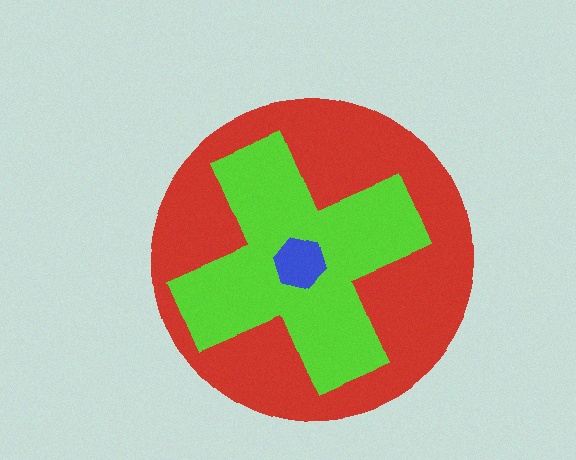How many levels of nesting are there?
3.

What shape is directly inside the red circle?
The lime cross.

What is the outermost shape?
The red circle.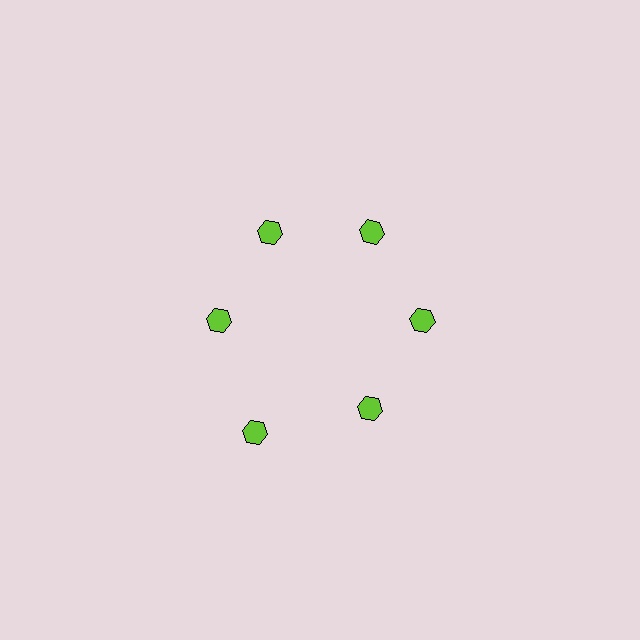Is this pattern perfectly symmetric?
No. The 6 lime hexagons are arranged in a ring, but one element near the 7 o'clock position is pushed outward from the center, breaking the 6-fold rotational symmetry.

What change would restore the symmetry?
The symmetry would be restored by moving it inward, back onto the ring so that all 6 hexagons sit at equal angles and equal distance from the center.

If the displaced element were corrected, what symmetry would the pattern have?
It would have 6-fold rotational symmetry — the pattern would map onto itself every 60 degrees.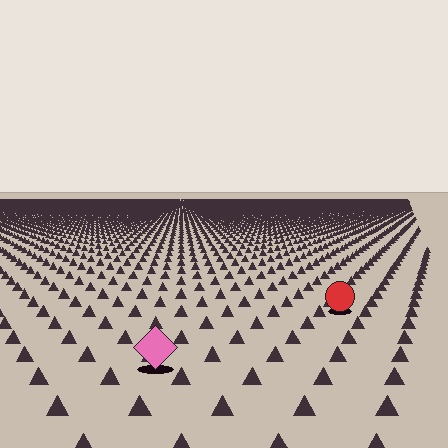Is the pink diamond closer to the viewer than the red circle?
Yes. The pink diamond is closer — you can tell from the texture gradient: the ground texture is coarser near it.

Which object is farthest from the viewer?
The red circle is farthest from the viewer. It appears smaller and the ground texture around it is denser.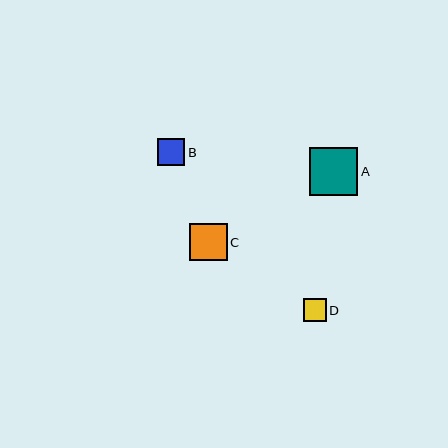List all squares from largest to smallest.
From largest to smallest: A, C, B, D.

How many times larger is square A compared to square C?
Square A is approximately 1.3 times the size of square C.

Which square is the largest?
Square A is the largest with a size of approximately 48 pixels.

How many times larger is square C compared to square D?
Square C is approximately 1.6 times the size of square D.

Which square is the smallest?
Square D is the smallest with a size of approximately 23 pixels.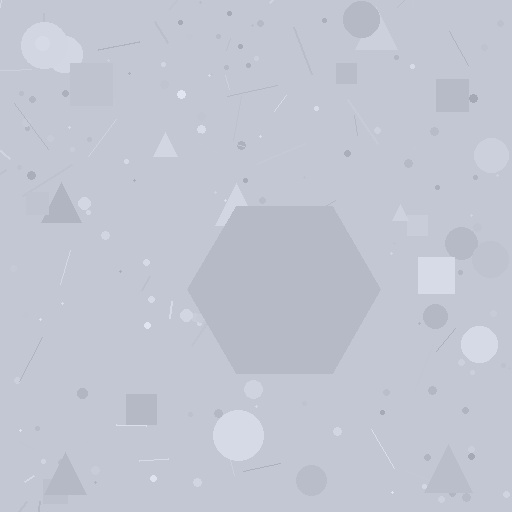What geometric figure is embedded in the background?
A hexagon is embedded in the background.